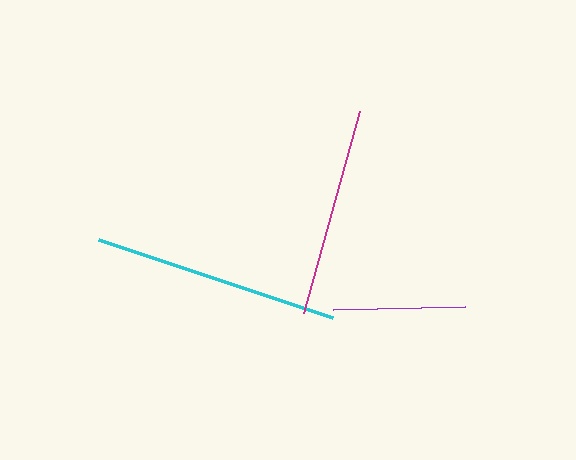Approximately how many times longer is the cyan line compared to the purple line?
The cyan line is approximately 1.9 times the length of the purple line.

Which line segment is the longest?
The cyan line is the longest at approximately 246 pixels.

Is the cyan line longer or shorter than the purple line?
The cyan line is longer than the purple line.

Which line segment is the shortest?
The purple line is the shortest at approximately 133 pixels.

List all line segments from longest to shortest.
From longest to shortest: cyan, magenta, purple.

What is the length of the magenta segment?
The magenta segment is approximately 209 pixels long.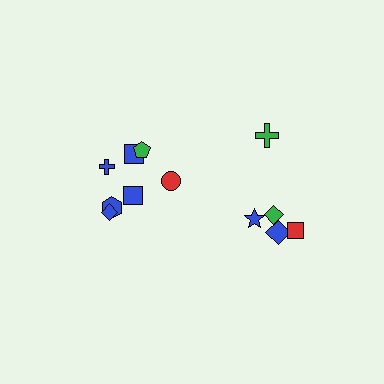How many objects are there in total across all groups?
There are 12 objects.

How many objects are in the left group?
There are 7 objects.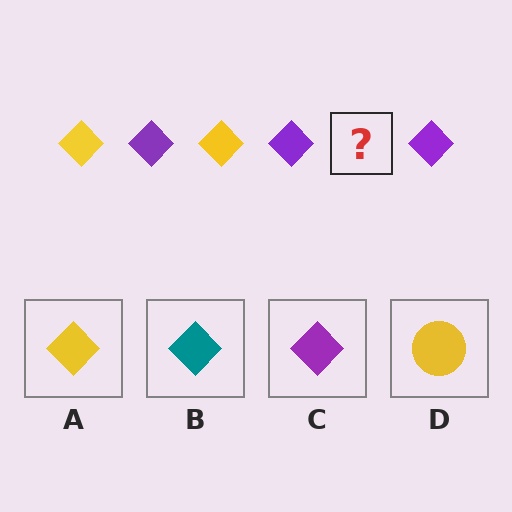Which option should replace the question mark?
Option A.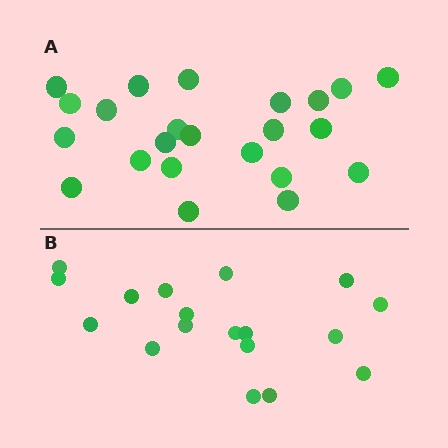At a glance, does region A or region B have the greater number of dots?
Region A (the top region) has more dots.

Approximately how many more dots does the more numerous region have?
Region A has about 5 more dots than region B.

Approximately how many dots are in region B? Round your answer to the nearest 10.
About 20 dots. (The exact count is 18, which rounds to 20.)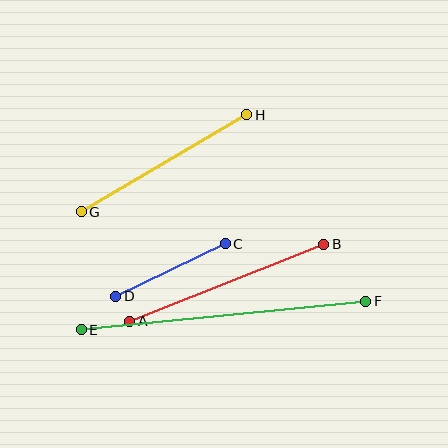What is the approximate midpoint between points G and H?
The midpoint is at approximately (164, 163) pixels.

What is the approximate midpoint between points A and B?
The midpoint is at approximately (227, 283) pixels.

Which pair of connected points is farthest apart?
Points E and F are farthest apart.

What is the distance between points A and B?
The distance is approximately 209 pixels.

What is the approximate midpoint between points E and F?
The midpoint is at approximately (223, 316) pixels.